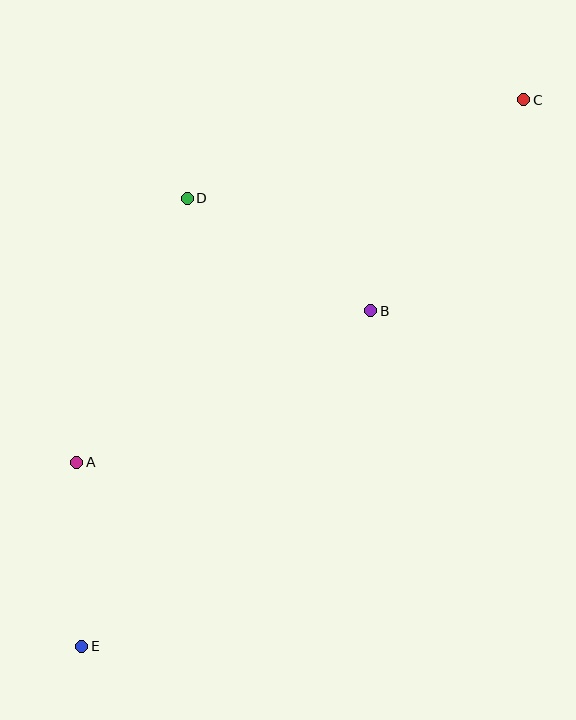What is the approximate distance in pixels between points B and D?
The distance between B and D is approximately 215 pixels.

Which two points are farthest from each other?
Points C and E are farthest from each other.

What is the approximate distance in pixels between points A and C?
The distance between A and C is approximately 575 pixels.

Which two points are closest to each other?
Points A and E are closest to each other.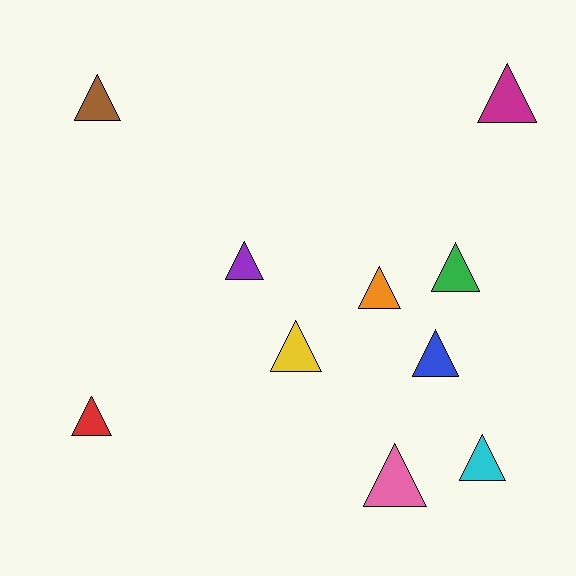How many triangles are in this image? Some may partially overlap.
There are 10 triangles.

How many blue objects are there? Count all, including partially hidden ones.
There is 1 blue object.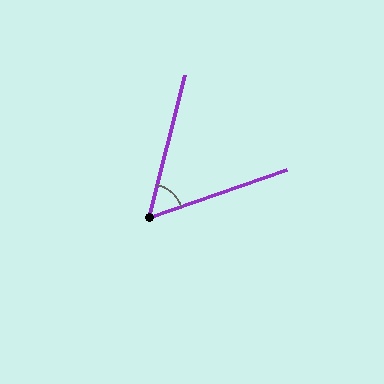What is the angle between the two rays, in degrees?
Approximately 57 degrees.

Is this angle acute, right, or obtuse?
It is acute.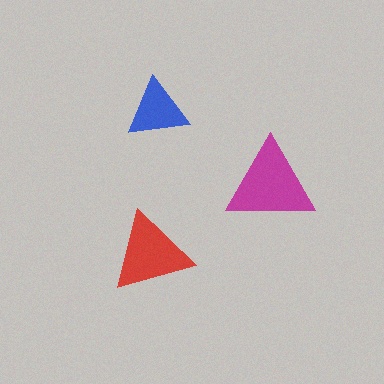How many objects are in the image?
There are 3 objects in the image.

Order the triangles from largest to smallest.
the magenta one, the red one, the blue one.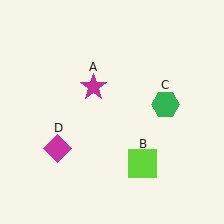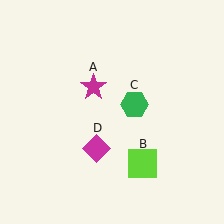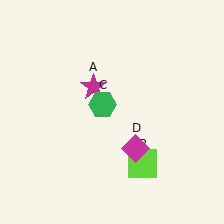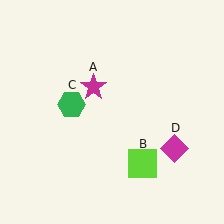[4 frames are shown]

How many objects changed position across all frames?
2 objects changed position: green hexagon (object C), magenta diamond (object D).